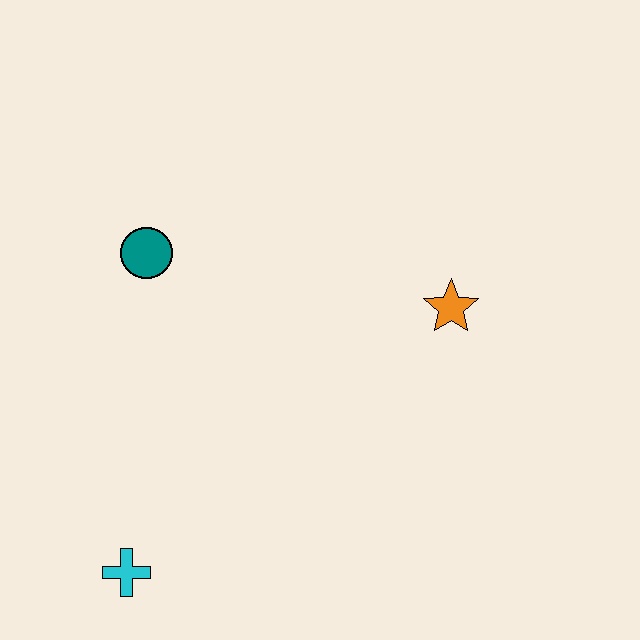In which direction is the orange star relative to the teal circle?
The orange star is to the right of the teal circle.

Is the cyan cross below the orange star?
Yes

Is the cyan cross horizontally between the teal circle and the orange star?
No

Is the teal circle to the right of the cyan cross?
Yes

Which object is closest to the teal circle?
The orange star is closest to the teal circle.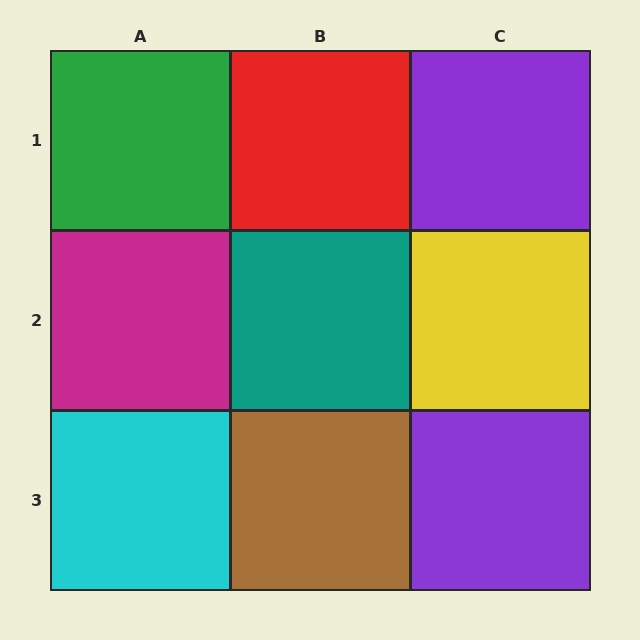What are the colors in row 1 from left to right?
Green, red, purple.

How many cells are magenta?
1 cell is magenta.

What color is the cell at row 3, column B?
Brown.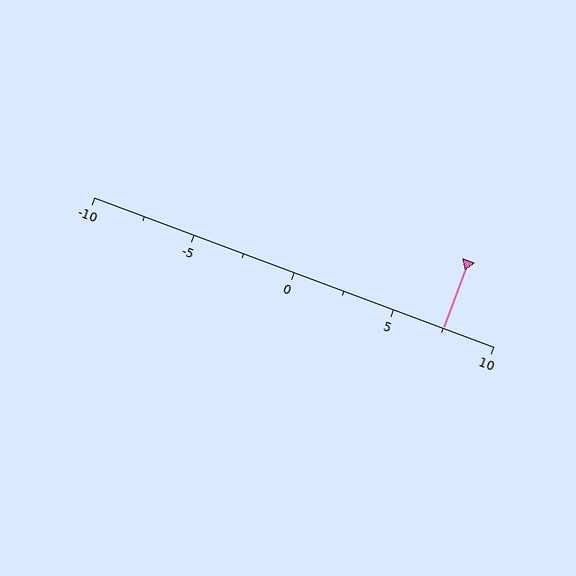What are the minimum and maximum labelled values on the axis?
The axis runs from -10 to 10.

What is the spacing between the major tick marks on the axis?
The major ticks are spaced 5 apart.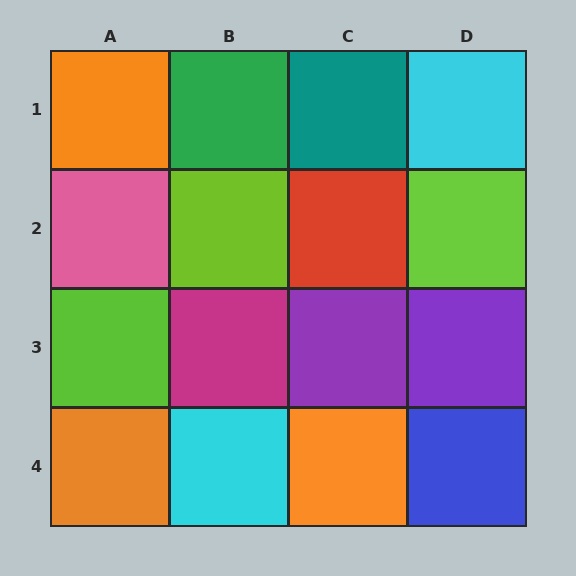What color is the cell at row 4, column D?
Blue.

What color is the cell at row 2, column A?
Pink.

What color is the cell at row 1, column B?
Green.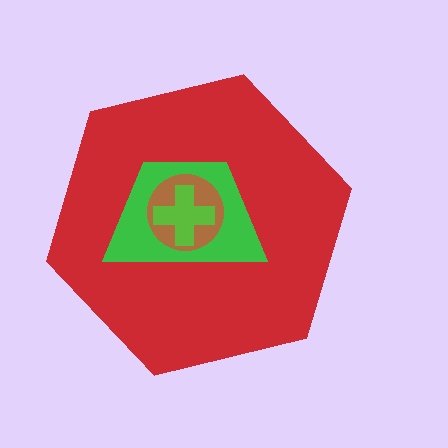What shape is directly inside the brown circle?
The lime cross.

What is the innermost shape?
The lime cross.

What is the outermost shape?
The red hexagon.